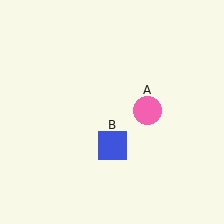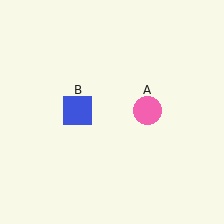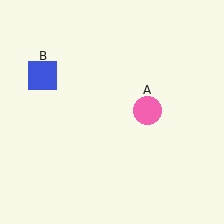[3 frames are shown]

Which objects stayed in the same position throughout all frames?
Pink circle (object A) remained stationary.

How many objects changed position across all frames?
1 object changed position: blue square (object B).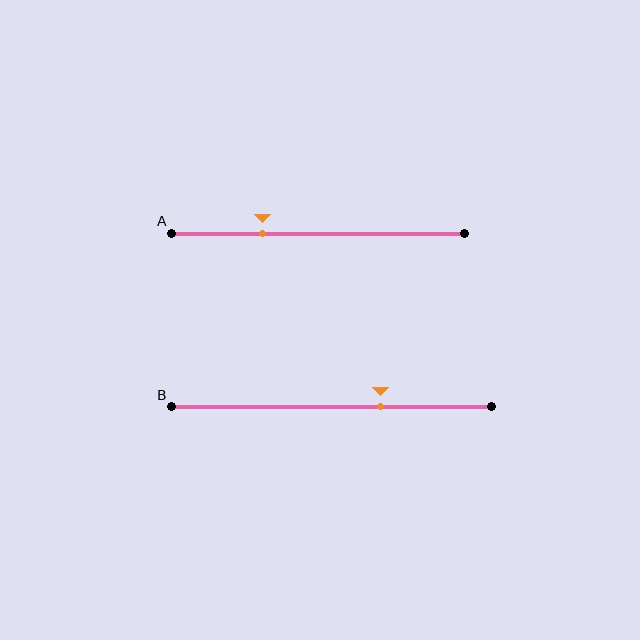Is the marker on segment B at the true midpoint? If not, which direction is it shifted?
No, the marker on segment B is shifted to the right by about 15% of the segment length.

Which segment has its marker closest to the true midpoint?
Segment B has its marker closest to the true midpoint.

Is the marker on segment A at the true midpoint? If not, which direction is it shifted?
No, the marker on segment A is shifted to the left by about 19% of the segment length.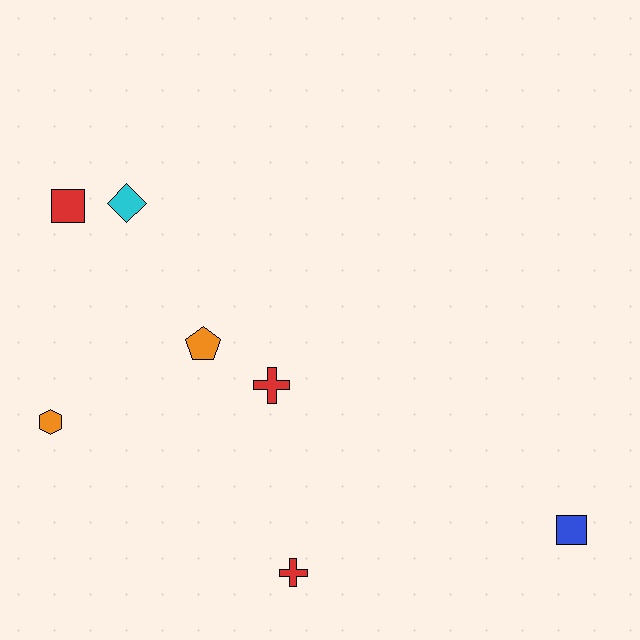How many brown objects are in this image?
There are no brown objects.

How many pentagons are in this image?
There is 1 pentagon.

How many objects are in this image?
There are 7 objects.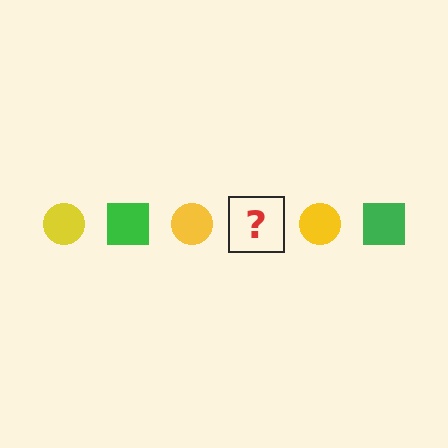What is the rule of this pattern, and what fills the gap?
The rule is that the pattern alternates between yellow circle and green square. The gap should be filled with a green square.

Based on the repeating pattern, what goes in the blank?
The blank should be a green square.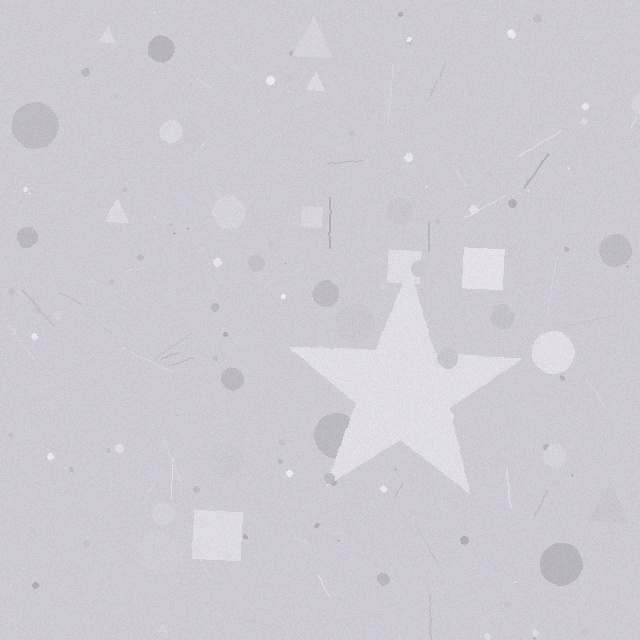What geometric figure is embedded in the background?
A star is embedded in the background.